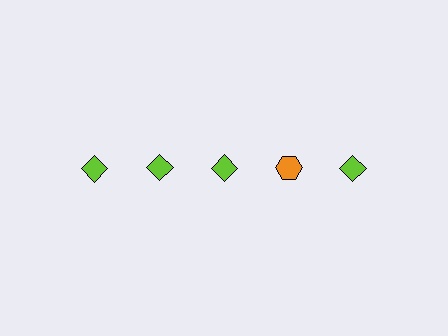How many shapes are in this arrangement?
There are 5 shapes arranged in a grid pattern.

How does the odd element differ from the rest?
It differs in both color (orange instead of lime) and shape (hexagon instead of diamond).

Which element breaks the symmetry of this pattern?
The orange hexagon in the top row, second from right column breaks the symmetry. All other shapes are lime diamonds.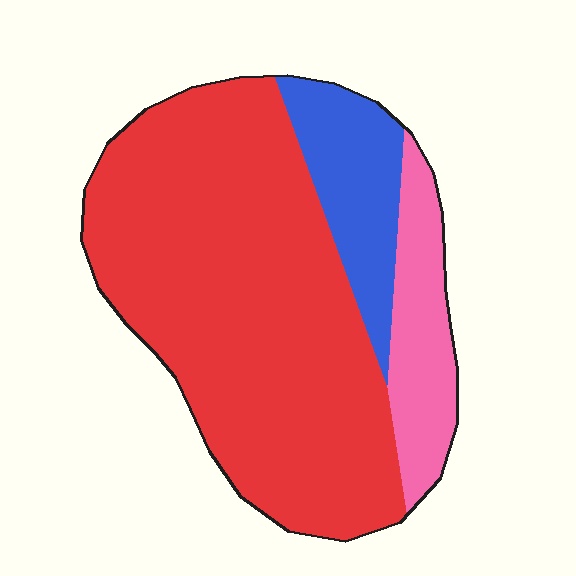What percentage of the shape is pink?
Pink covers 14% of the shape.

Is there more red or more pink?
Red.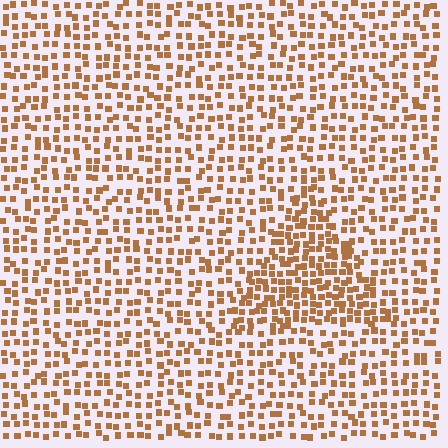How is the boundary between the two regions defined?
The boundary is defined by a change in element density (approximately 1.8x ratio). All elements are the same color, size, and shape.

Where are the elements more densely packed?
The elements are more densely packed inside the triangle boundary.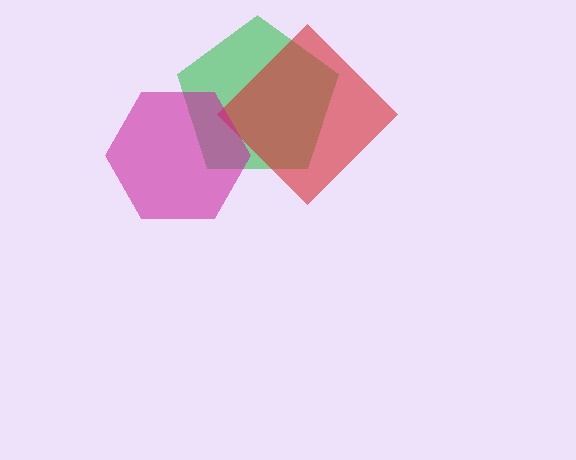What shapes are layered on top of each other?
The layered shapes are: a green pentagon, a red diamond, a magenta hexagon.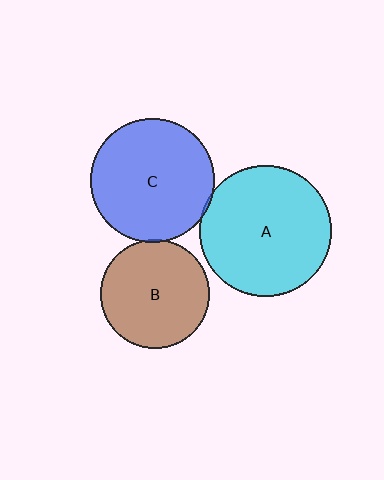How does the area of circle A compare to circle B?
Approximately 1.4 times.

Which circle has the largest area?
Circle A (cyan).